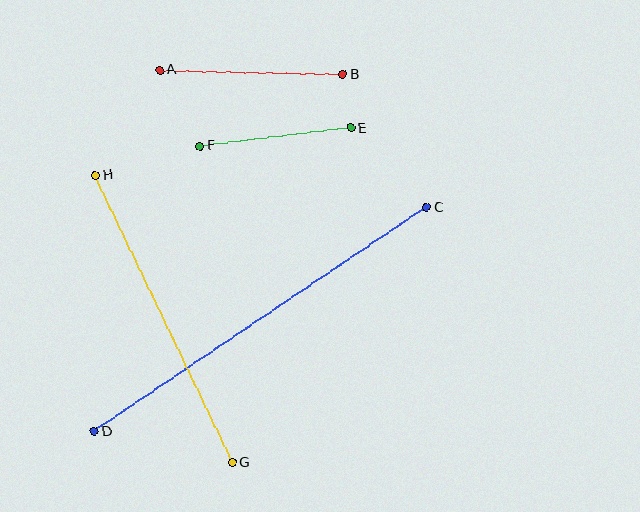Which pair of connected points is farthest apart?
Points C and D are farthest apart.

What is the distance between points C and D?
The distance is approximately 401 pixels.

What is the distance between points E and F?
The distance is approximately 152 pixels.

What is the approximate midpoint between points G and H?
The midpoint is at approximately (164, 319) pixels.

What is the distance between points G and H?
The distance is approximately 318 pixels.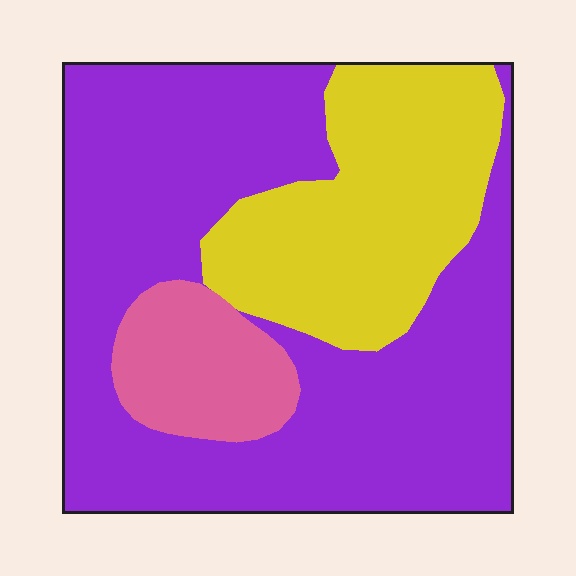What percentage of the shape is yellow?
Yellow covers roughly 25% of the shape.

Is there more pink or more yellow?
Yellow.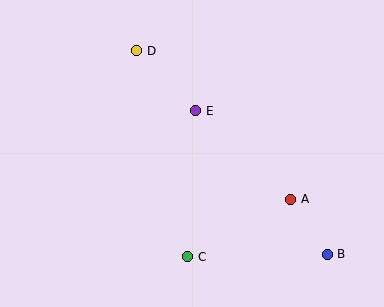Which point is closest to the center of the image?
Point E at (196, 111) is closest to the center.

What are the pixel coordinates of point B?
Point B is at (327, 254).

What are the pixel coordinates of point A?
Point A is at (291, 199).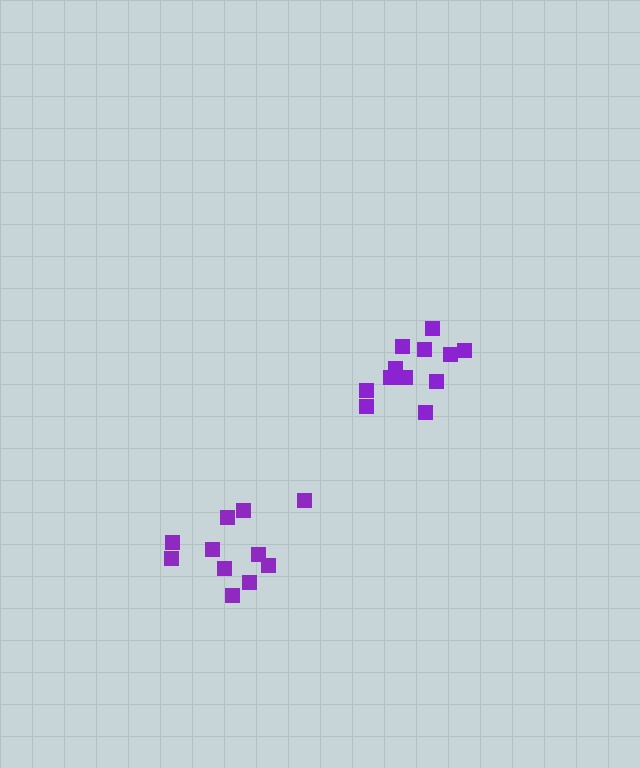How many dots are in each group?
Group 1: 12 dots, Group 2: 11 dots (23 total).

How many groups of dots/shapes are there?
There are 2 groups.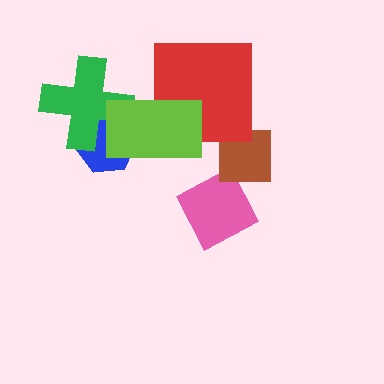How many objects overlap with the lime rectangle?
3 objects overlap with the lime rectangle.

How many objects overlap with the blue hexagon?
2 objects overlap with the blue hexagon.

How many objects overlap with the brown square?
0 objects overlap with the brown square.